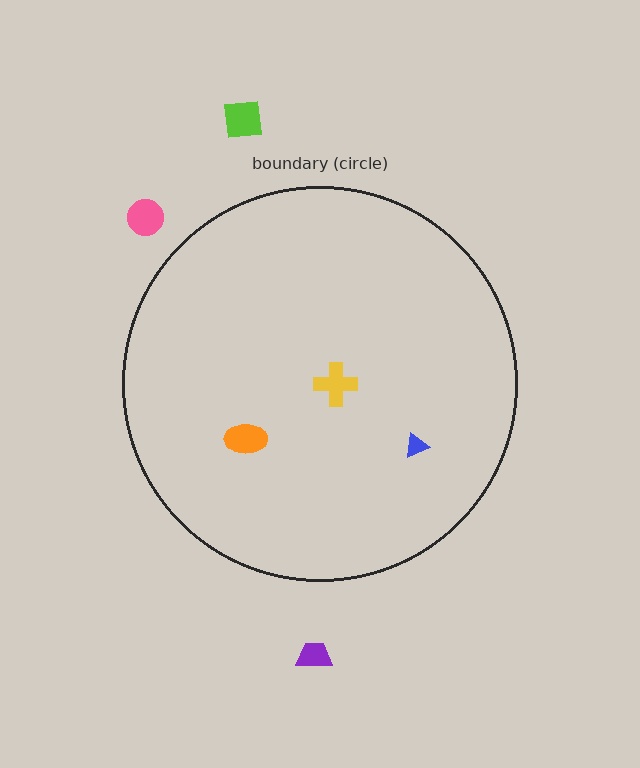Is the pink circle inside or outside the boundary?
Outside.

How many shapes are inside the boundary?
3 inside, 3 outside.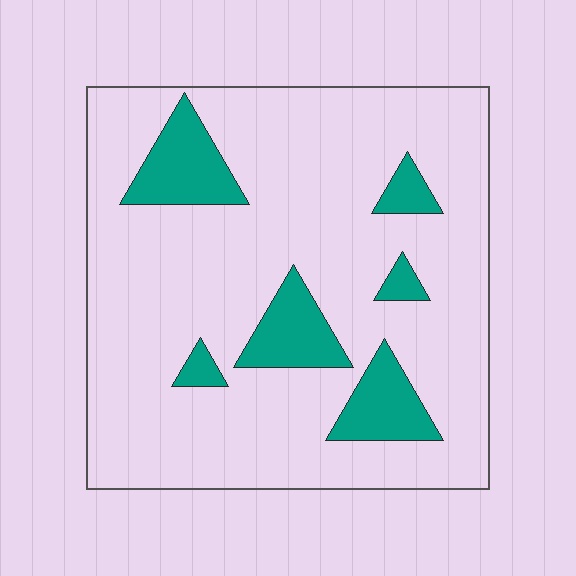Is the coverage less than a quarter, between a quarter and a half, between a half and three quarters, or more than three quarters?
Less than a quarter.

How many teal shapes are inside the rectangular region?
6.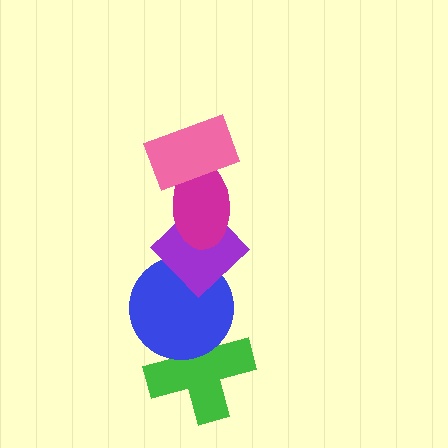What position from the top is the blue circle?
The blue circle is 4th from the top.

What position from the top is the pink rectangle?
The pink rectangle is 1st from the top.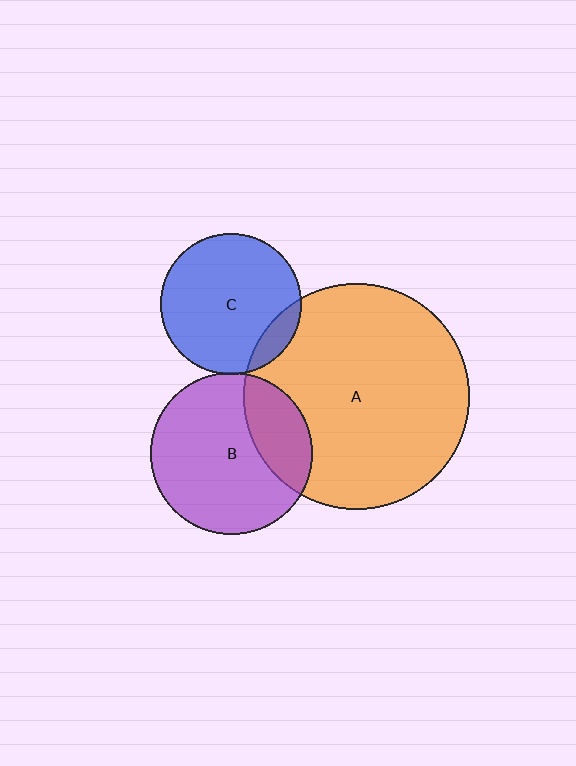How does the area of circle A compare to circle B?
Approximately 1.9 times.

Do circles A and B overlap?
Yes.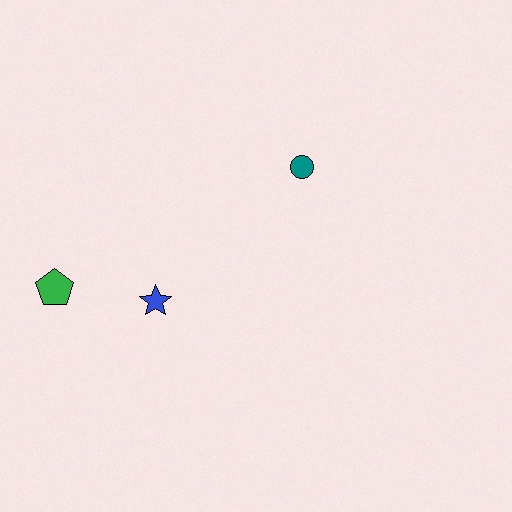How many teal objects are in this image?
There is 1 teal object.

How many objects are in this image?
There are 3 objects.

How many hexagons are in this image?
There are no hexagons.